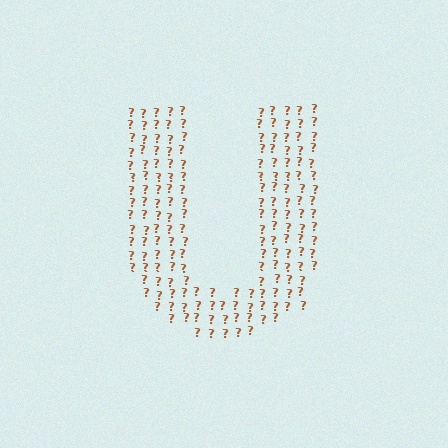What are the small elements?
The small elements are question marks.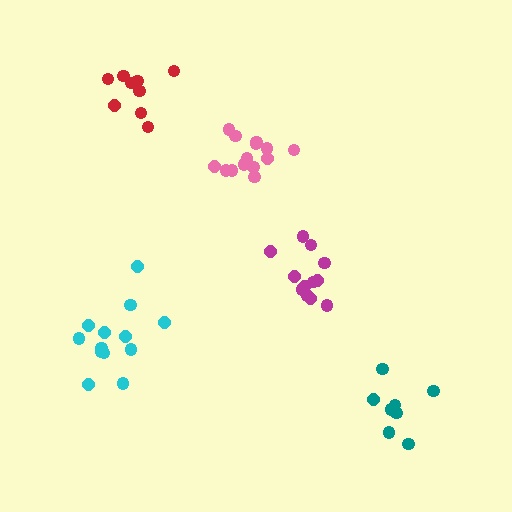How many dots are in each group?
Group 1: 14 dots, Group 2: 12 dots, Group 3: 8 dots, Group 4: 13 dots, Group 5: 9 dots (56 total).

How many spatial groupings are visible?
There are 5 spatial groupings.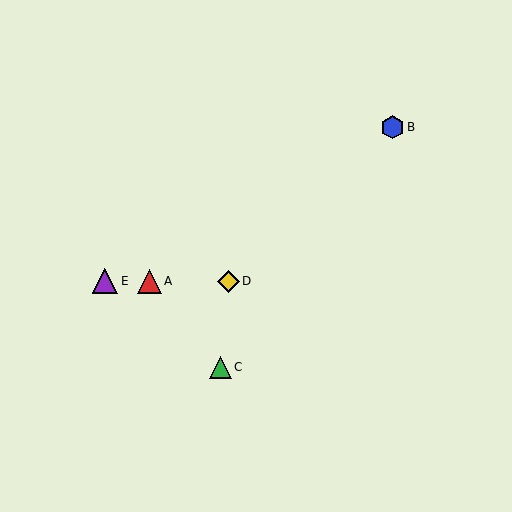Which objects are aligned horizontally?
Objects A, D, E are aligned horizontally.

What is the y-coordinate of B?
Object B is at y≈127.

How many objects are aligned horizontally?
3 objects (A, D, E) are aligned horizontally.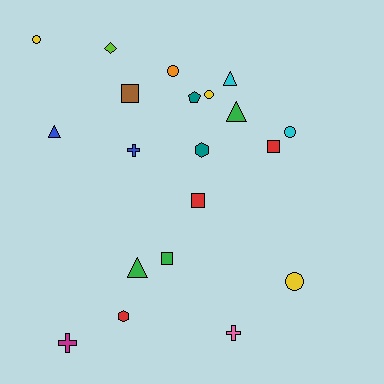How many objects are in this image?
There are 20 objects.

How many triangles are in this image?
There are 4 triangles.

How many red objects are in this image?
There are 3 red objects.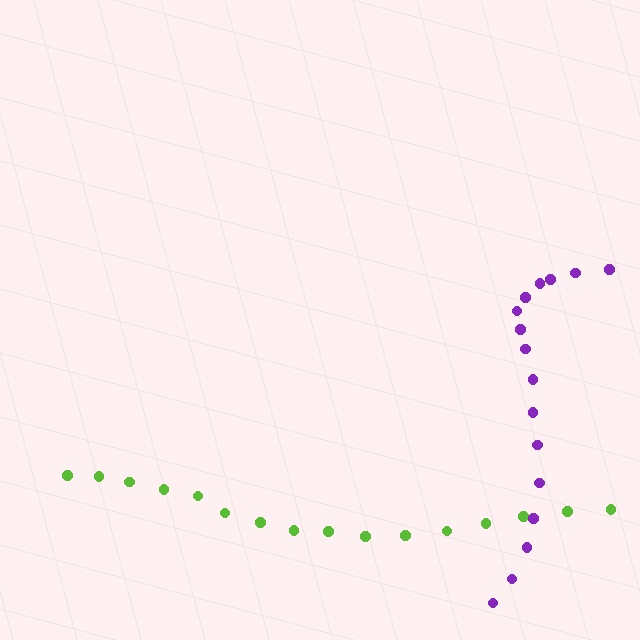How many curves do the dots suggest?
There are 2 distinct paths.